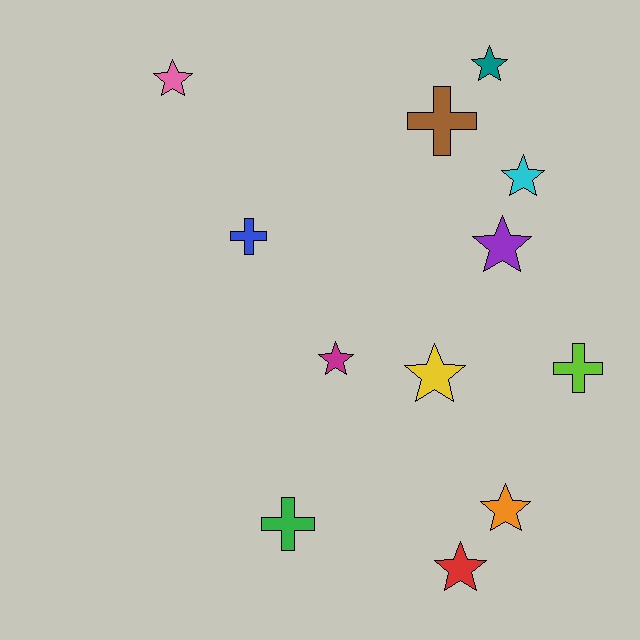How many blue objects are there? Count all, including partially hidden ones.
There is 1 blue object.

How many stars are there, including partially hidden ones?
There are 8 stars.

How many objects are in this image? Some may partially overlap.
There are 12 objects.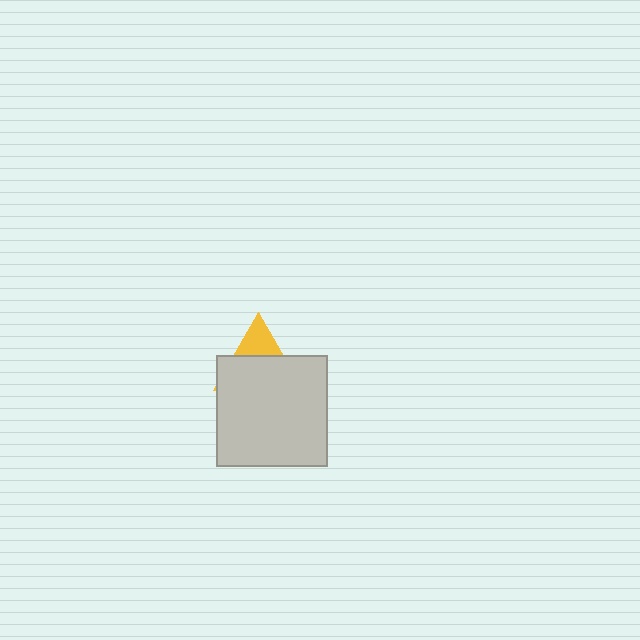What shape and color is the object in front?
The object in front is a light gray square.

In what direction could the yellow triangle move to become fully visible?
The yellow triangle could move up. That would shift it out from behind the light gray square entirely.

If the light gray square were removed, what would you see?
You would see the complete yellow triangle.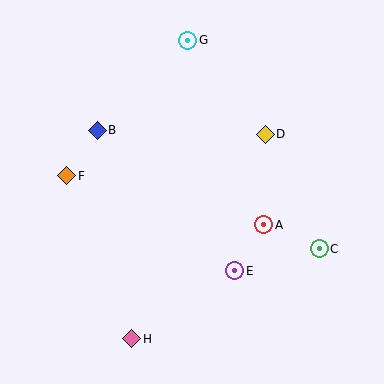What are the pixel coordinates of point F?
Point F is at (67, 176).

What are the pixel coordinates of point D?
Point D is at (265, 134).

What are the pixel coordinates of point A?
Point A is at (264, 225).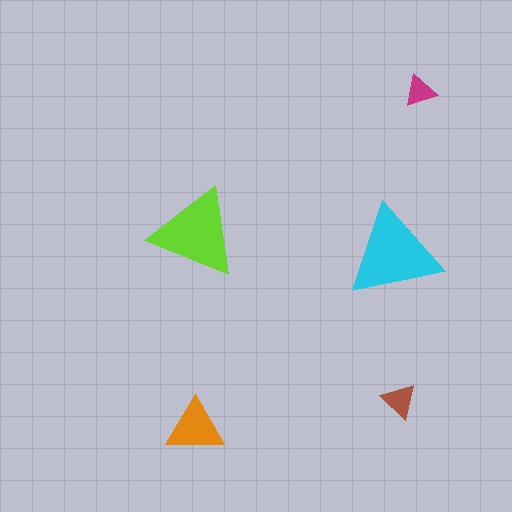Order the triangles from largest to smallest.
the cyan one, the lime one, the orange one, the brown one, the magenta one.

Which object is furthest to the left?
The orange triangle is leftmost.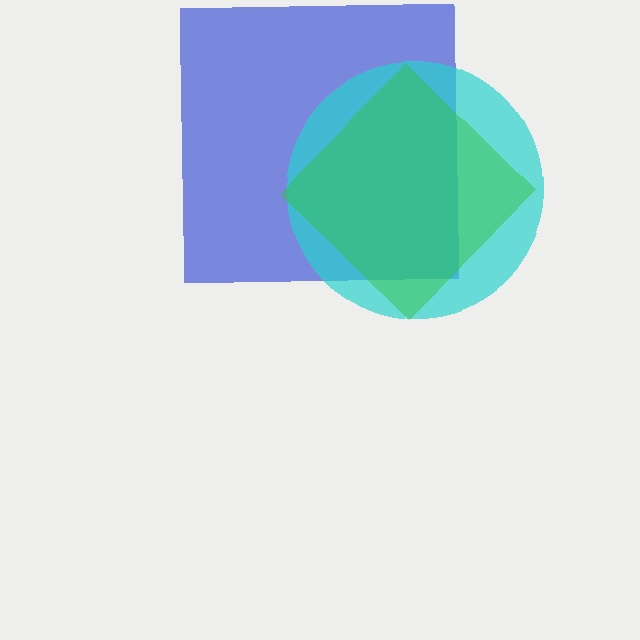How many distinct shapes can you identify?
There are 3 distinct shapes: a blue square, a cyan circle, a green diamond.